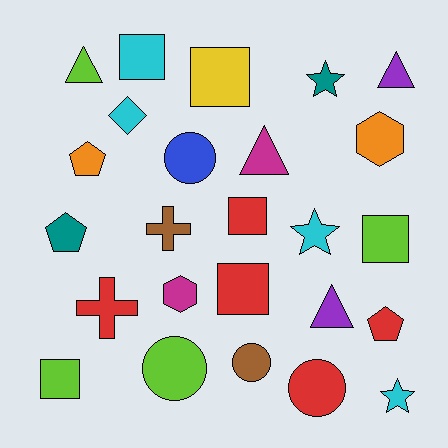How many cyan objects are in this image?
There are 4 cyan objects.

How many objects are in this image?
There are 25 objects.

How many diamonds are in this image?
There is 1 diamond.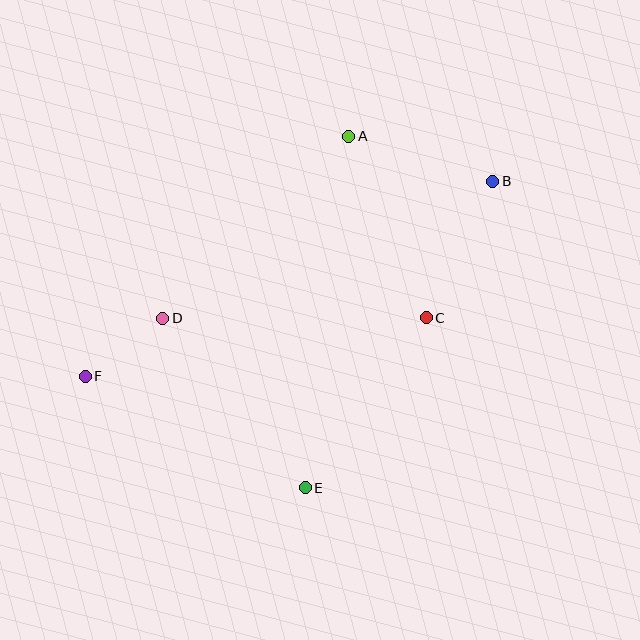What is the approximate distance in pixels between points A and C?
The distance between A and C is approximately 197 pixels.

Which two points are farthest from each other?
Points B and F are farthest from each other.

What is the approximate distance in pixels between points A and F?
The distance between A and F is approximately 356 pixels.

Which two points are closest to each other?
Points D and F are closest to each other.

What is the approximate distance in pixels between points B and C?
The distance between B and C is approximately 152 pixels.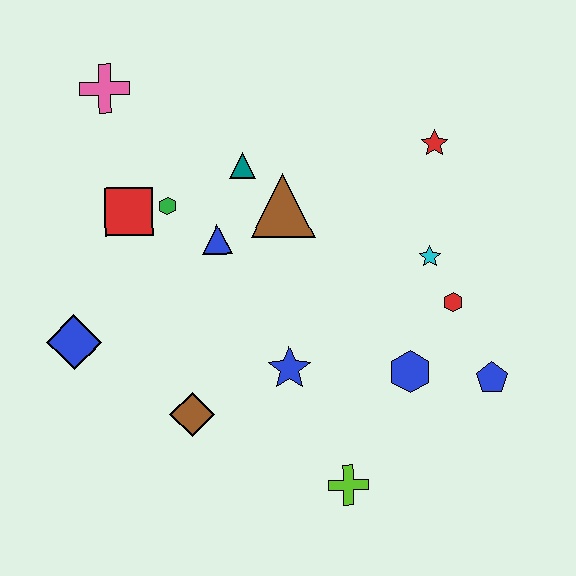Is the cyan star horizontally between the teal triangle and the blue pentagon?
Yes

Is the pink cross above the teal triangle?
Yes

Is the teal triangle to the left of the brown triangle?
Yes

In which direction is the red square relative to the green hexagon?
The red square is to the left of the green hexagon.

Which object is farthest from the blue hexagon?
The pink cross is farthest from the blue hexagon.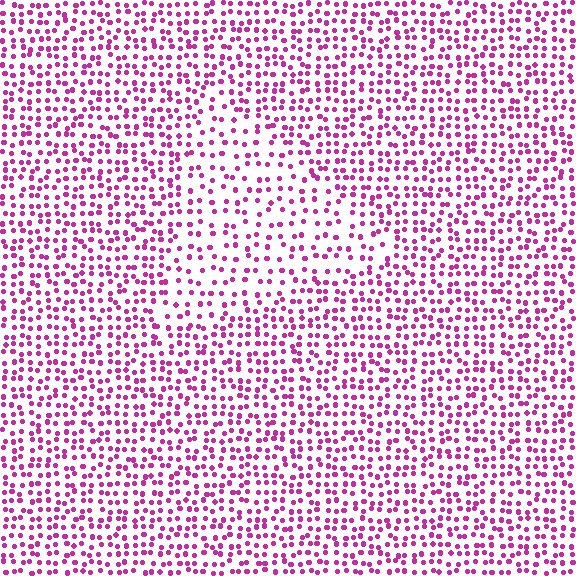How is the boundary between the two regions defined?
The boundary is defined by a change in element density (approximately 1.7x ratio). All elements are the same color, size, and shape.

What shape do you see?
I see a triangle.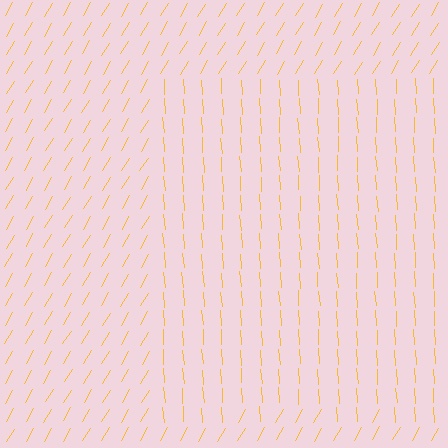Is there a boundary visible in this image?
Yes, there is a texture boundary formed by a change in line orientation.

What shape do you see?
I see a rectangle.